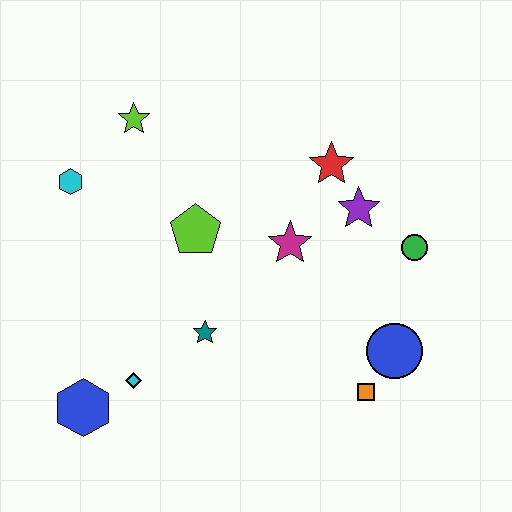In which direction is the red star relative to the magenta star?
The red star is above the magenta star.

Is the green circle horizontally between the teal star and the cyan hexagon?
No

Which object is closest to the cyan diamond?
The blue hexagon is closest to the cyan diamond.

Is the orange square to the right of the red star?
Yes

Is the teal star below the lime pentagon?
Yes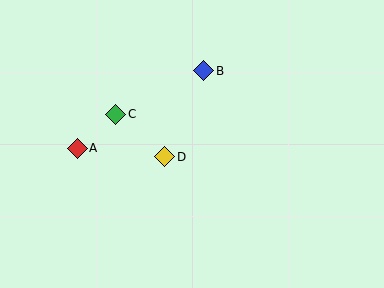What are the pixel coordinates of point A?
Point A is at (77, 148).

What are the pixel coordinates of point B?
Point B is at (204, 71).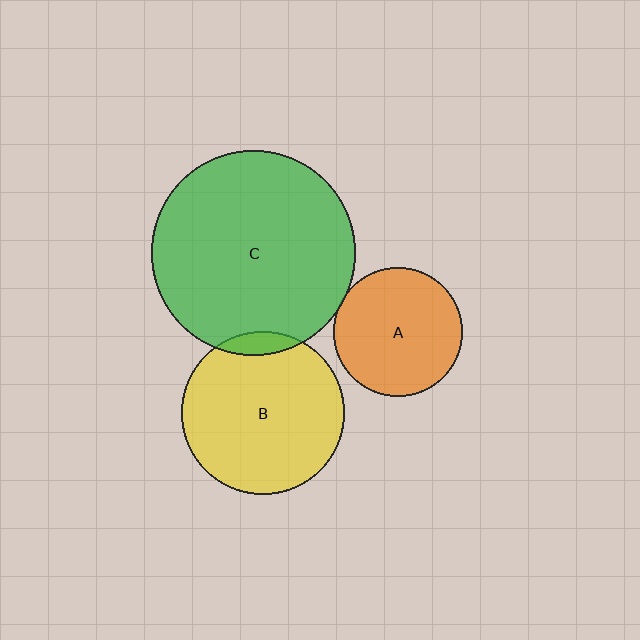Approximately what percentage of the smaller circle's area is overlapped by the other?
Approximately 5%.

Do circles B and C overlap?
Yes.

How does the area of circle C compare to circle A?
Approximately 2.5 times.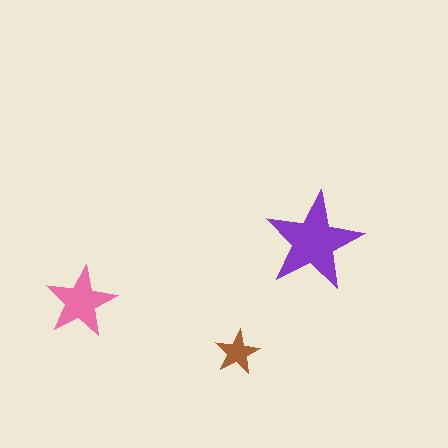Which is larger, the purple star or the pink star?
The purple one.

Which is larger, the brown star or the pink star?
The pink one.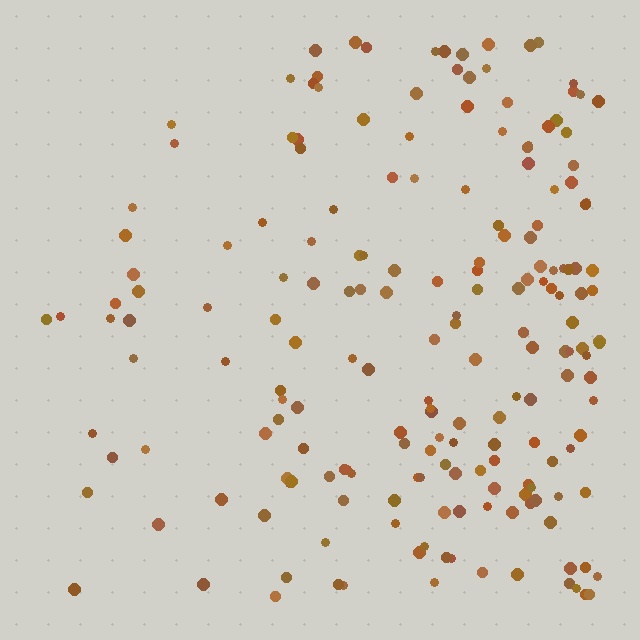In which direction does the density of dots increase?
From left to right, with the right side densest.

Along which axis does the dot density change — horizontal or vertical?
Horizontal.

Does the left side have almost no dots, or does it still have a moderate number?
Still a moderate number, just noticeably fewer than the right.